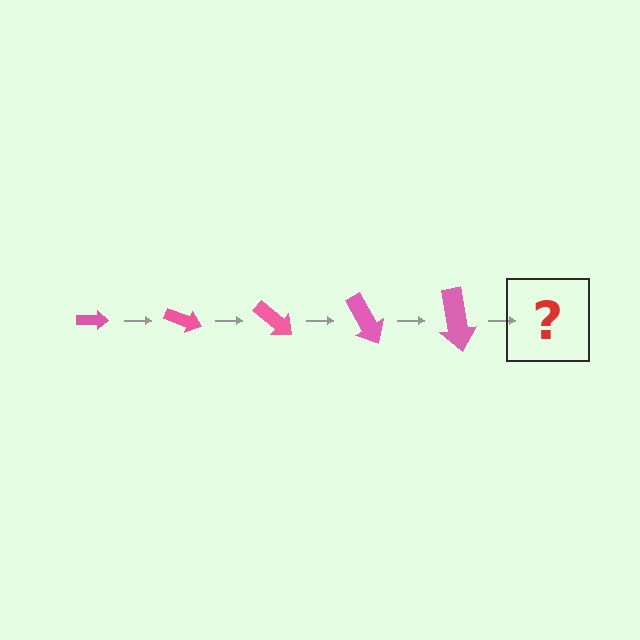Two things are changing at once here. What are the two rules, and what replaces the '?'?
The two rules are that the arrow grows larger each step and it rotates 20 degrees each step. The '?' should be an arrow, larger than the previous one and rotated 100 degrees from the start.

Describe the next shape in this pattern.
It should be an arrow, larger than the previous one and rotated 100 degrees from the start.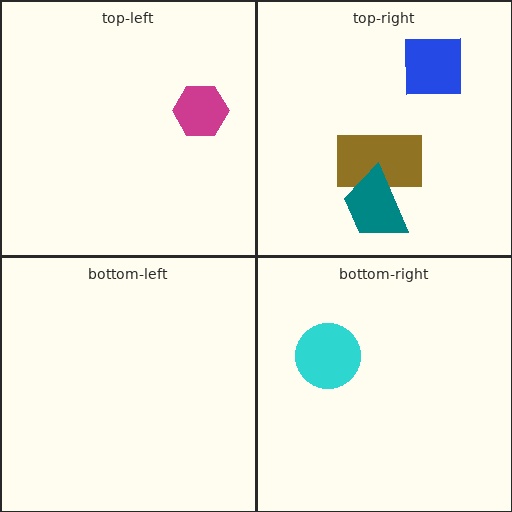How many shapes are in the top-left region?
1.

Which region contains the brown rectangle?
The top-right region.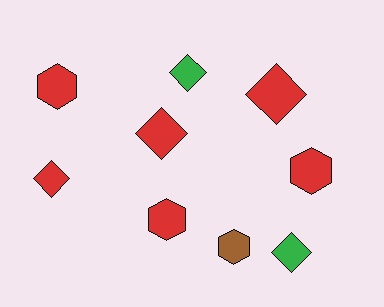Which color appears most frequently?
Red, with 6 objects.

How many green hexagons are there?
There are no green hexagons.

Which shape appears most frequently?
Diamond, with 5 objects.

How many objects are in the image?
There are 9 objects.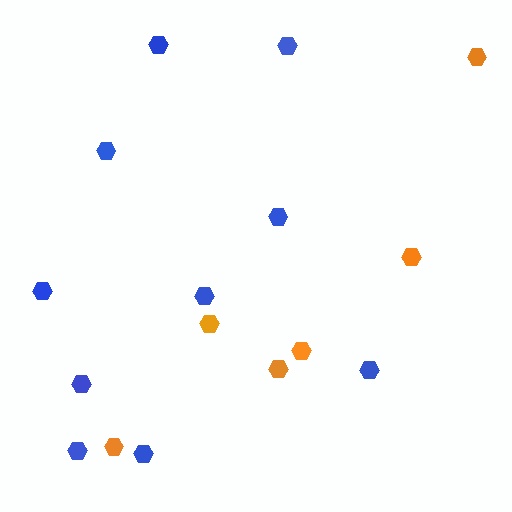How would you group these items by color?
There are 2 groups: one group of blue hexagons (10) and one group of orange hexagons (6).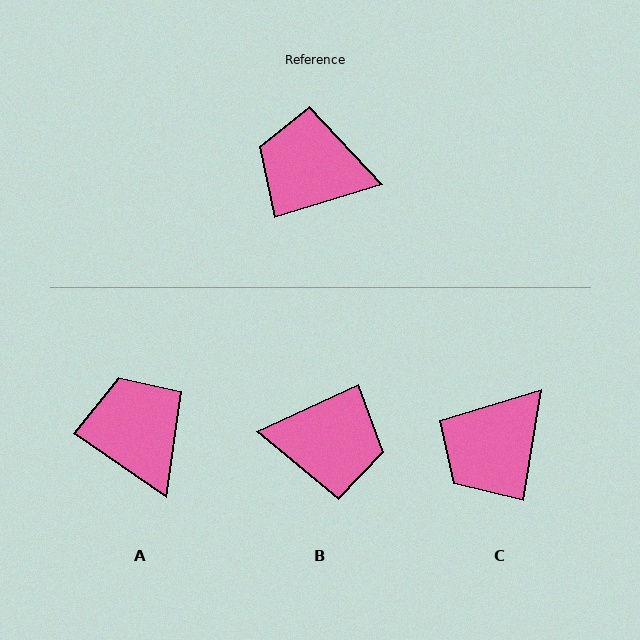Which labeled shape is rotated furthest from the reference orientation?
B, about 172 degrees away.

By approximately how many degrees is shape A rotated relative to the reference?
Approximately 51 degrees clockwise.